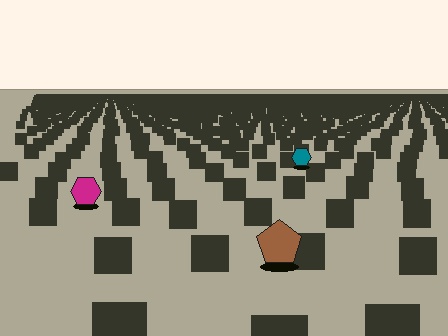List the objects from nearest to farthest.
From nearest to farthest: the brown pentagon, the magenta hexagon, the teal hexagon.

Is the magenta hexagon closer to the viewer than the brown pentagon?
No. The brown pentagon is closer — you can tell from the texture gradient: the ground texture is coarser near it.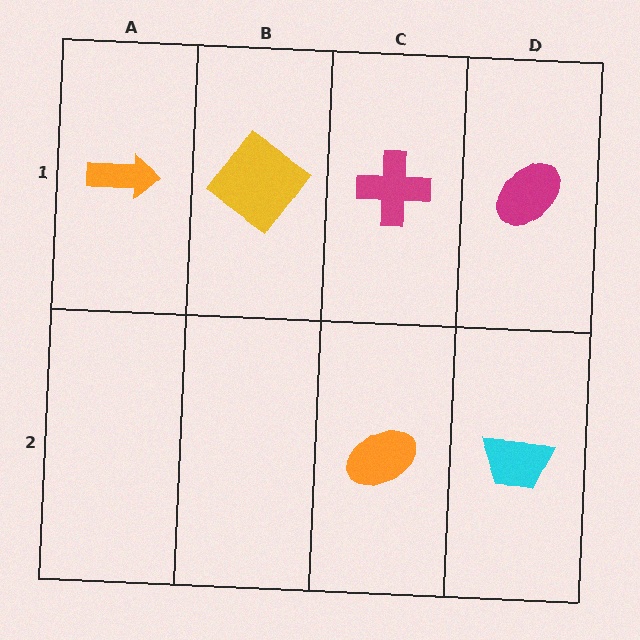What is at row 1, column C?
A magenta cross.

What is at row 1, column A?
An orange arrow.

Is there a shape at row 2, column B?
No, that cell is empty.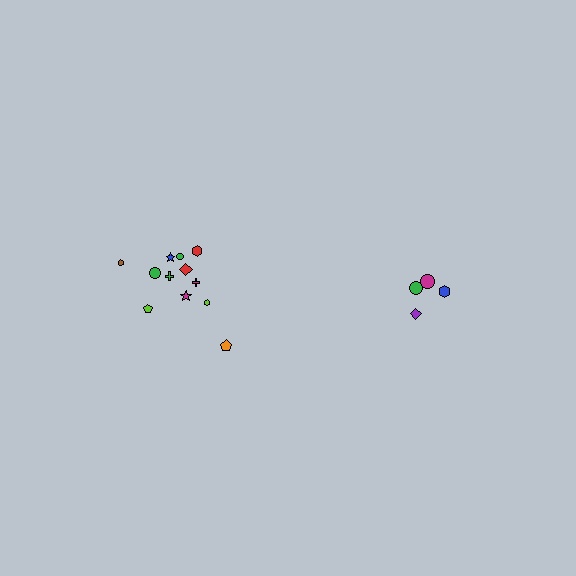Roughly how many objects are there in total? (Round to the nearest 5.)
Roughly 15 objects in total.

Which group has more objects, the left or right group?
The left group.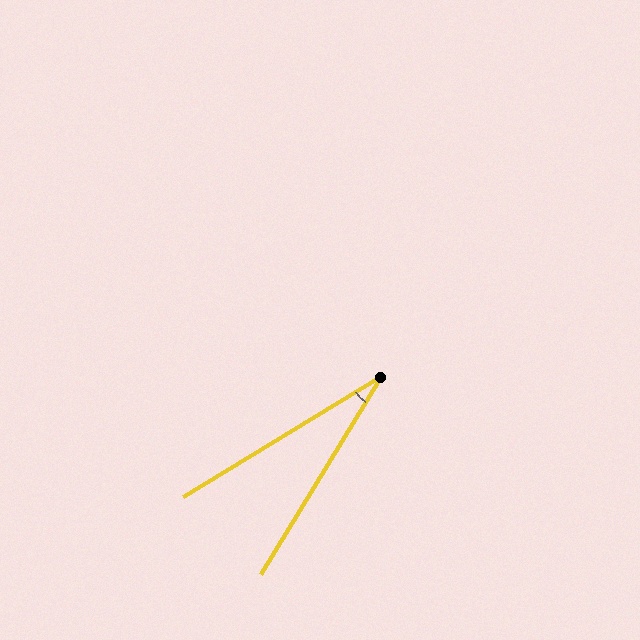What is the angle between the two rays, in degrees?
Approximately 27 degrees.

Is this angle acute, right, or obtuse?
It is acute.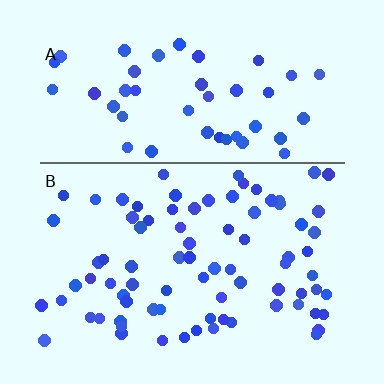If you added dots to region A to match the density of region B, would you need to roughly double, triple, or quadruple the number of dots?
Approximately double.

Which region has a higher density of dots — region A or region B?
B (the bottom).